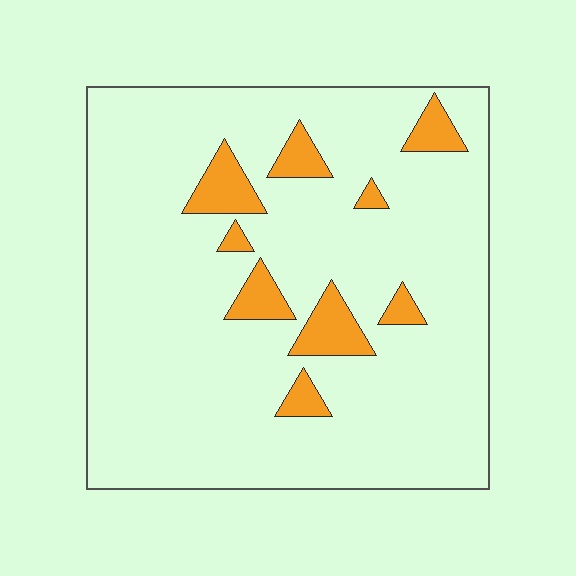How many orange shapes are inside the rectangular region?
9.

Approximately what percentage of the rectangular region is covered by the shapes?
Approximately 10%.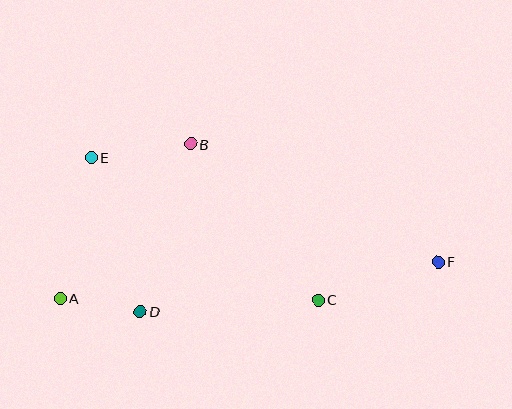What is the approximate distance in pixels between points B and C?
The distance between B and C is approximately 202 pixels.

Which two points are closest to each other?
Points A and D are closest to each other.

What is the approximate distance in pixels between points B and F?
The distance between B and F is approximately 274 pixels.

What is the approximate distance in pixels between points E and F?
The distance between E and F is approximately 362 pixels.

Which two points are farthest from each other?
Points A and F are farthest from each other.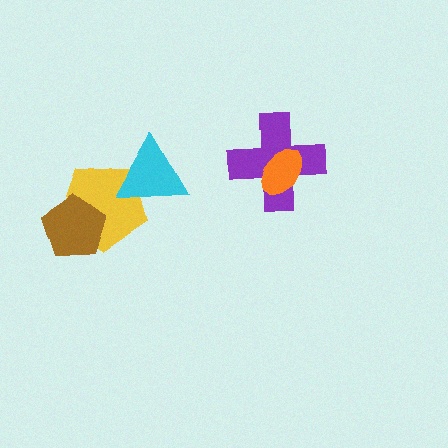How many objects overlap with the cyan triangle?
1 object overlaps with the cyan triangle.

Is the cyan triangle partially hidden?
No, no other shape covers it.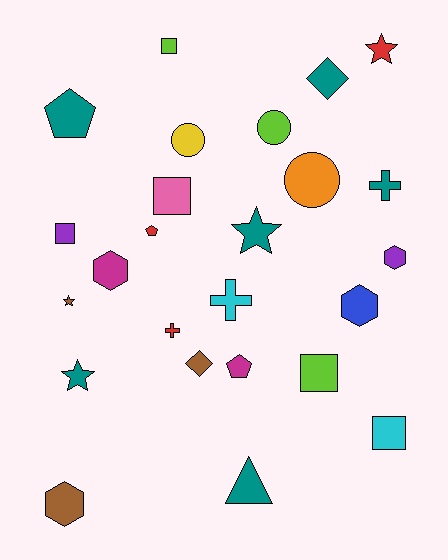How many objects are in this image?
There are 25 objects.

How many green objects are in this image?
There are no green objects.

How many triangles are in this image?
There is 1 triangle.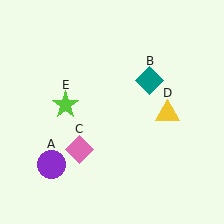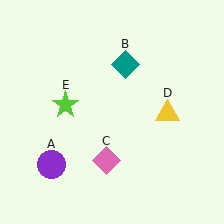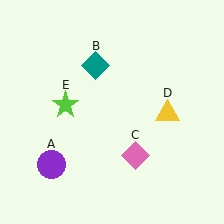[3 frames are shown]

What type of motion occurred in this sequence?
The teal diamond (object B), pink diamond (object C) rotated counterclockwise around the center of the scene.